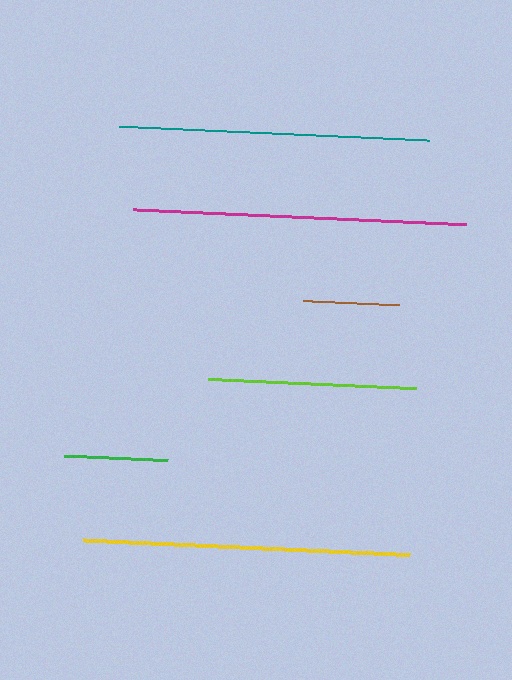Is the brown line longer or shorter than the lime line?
The lime line is longer than the brown line.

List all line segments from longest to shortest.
From longest to shortest: magenta, yellow, teal, lime, green, brown.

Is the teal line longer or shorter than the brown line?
The teal line is longer than the brown line.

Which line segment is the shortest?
The brown line is the shortest at approximately 96 pixels.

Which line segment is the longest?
The magenta line is the longest at approximately 333 pixels.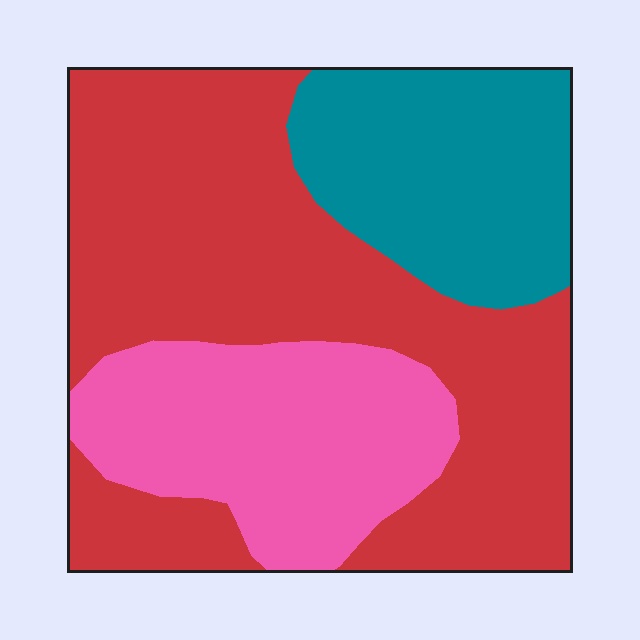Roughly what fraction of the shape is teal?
Teal covers roughly 20% of the shape.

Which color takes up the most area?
Red, at roughly 55%.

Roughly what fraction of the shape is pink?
Pink takes up about one quarter (1/4) of the shape.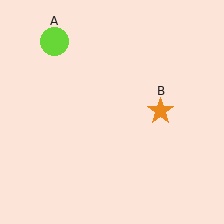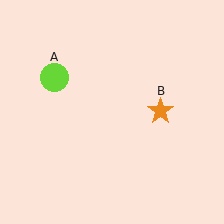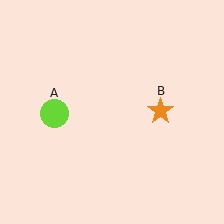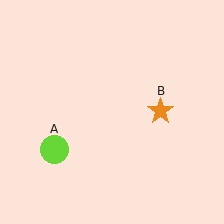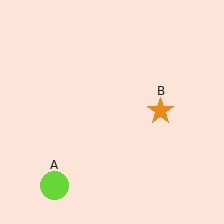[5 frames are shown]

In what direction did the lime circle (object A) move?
The lime circle (object A) moved down.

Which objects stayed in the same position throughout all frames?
Orange star (object B) remained stationary.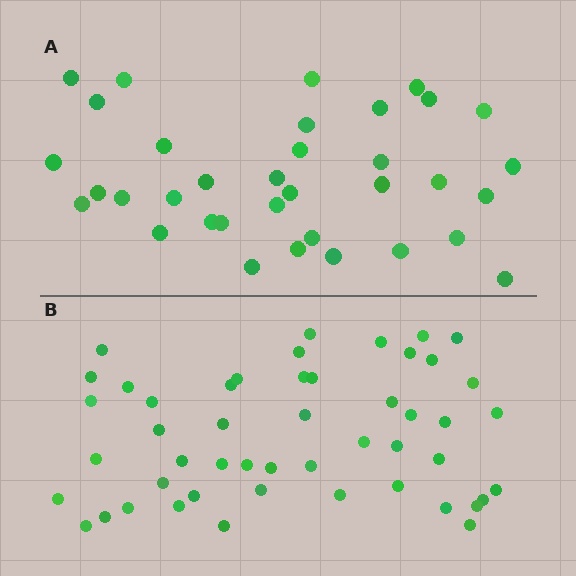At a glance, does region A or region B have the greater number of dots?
Region B (the bottom region) has more dots.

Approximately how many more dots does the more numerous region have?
Region B has approximately 15 more dots than region A.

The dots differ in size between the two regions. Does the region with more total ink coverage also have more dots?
No. Region A has more total ink coverage because its dots are larger, but region B actually contains more individual dots. Total area can be misleading — the number of items is what matters here.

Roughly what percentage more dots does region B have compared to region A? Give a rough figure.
About 40% more.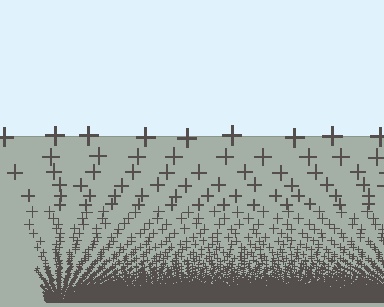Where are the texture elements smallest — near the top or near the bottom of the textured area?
Near the bottom.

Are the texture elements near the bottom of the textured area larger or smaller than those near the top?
Smaller. The gradient is inverted — elements near the bottom are smaller and denser.